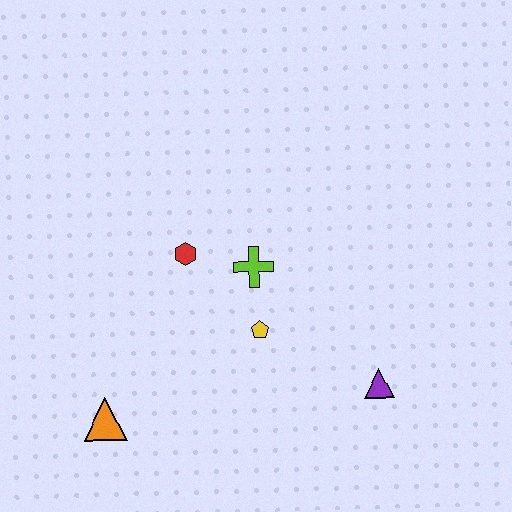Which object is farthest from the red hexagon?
The purple triangle is farthest from the red hexagon.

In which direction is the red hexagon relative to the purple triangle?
The red hexagon is to the left of the purple triangle.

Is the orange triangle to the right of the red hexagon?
No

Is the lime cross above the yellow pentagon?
Yes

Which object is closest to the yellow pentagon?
The lime cross is closest to the yellow pentagon.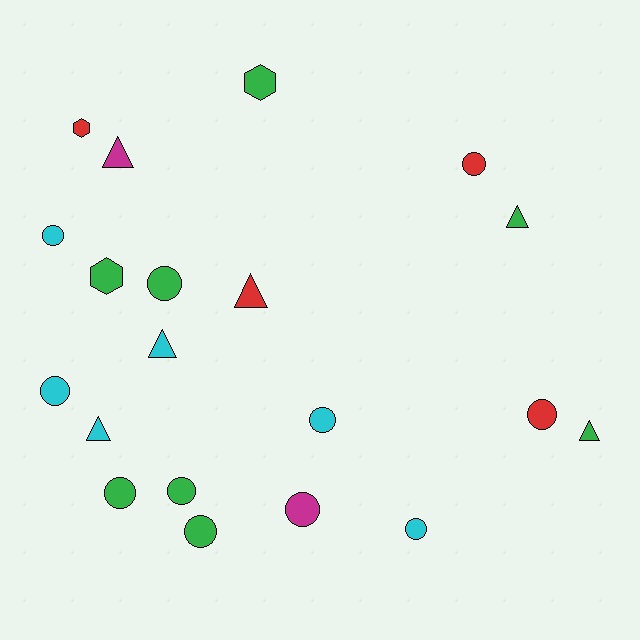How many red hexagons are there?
There is 1 red hexagon.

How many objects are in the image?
There are 20 objects.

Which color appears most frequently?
Green, with 8 objects.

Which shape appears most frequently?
Circle, with 11 objects.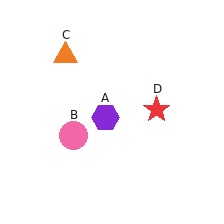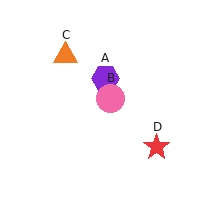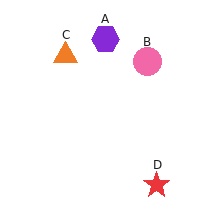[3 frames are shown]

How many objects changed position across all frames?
3 objects changed position: purple hexagon (object A), pink circle (object B), red star (object D).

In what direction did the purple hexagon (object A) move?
The purple hexagon (object A) moved up.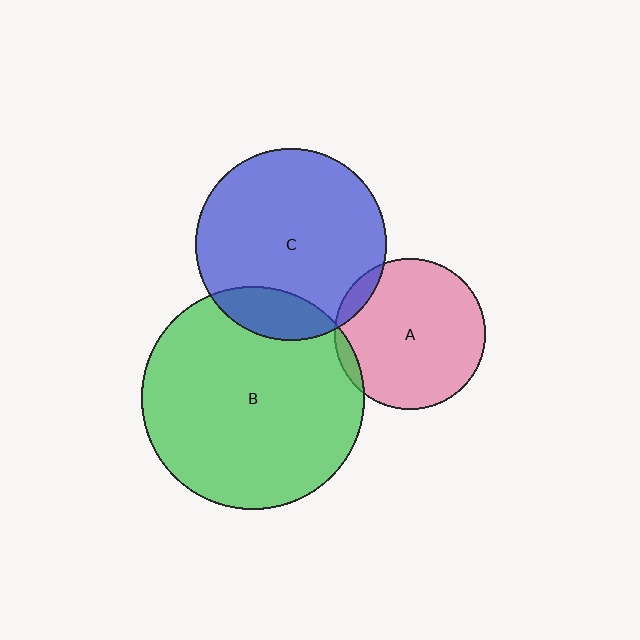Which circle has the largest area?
Circle B (green).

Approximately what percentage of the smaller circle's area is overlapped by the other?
Approximately 15%.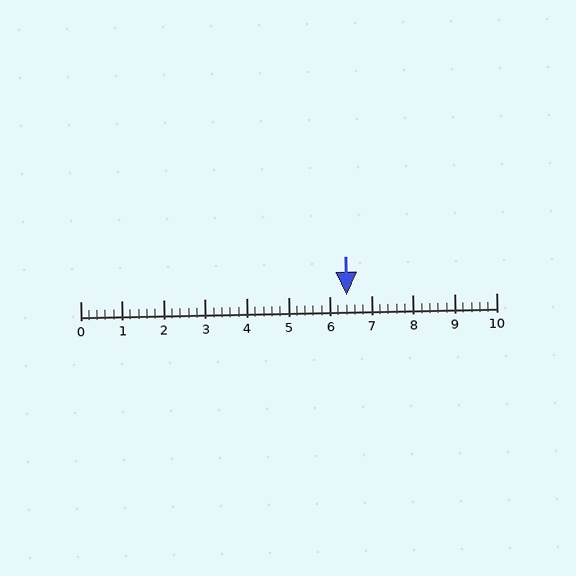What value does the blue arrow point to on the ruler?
The blue arrow points to approximately 6.4.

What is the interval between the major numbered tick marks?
The major tick marks are spaced 1 units apart.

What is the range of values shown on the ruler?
The ruler shows values from 0 to 10.